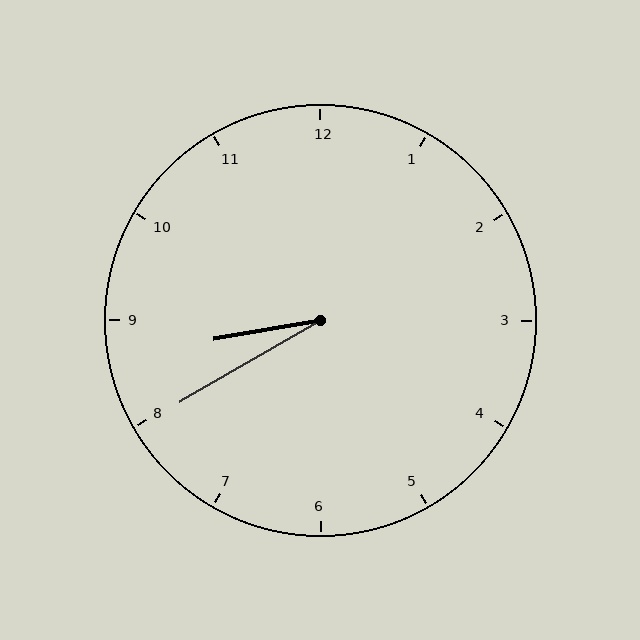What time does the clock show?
8:40.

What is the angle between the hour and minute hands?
Approximately 20 degrees.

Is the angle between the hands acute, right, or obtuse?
It is acute.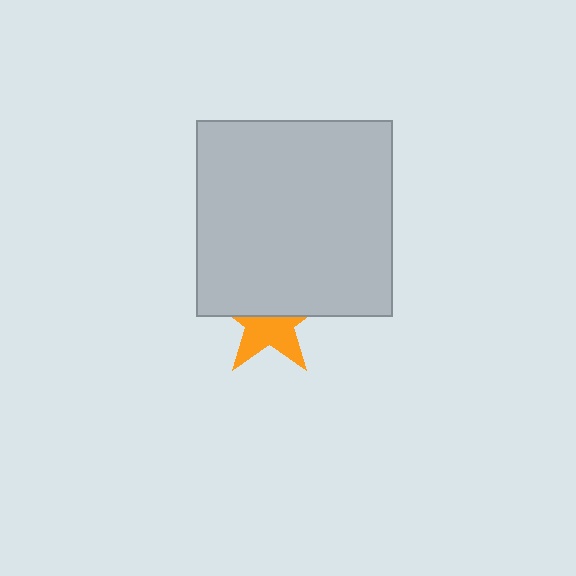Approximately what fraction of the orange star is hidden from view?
Roughly 51% of the orange star is hidden behind the light gray square.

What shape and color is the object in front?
The object in front is a light gray square.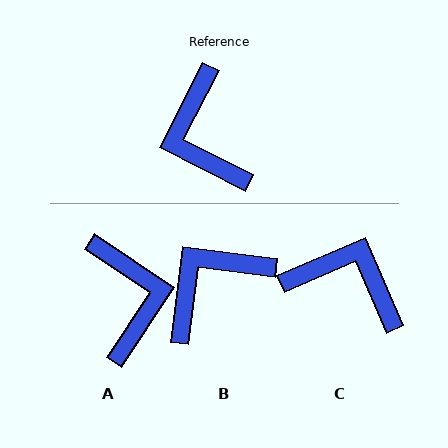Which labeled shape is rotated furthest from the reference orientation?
A, about 173 degrees away.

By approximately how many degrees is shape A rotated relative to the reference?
Approximately 173 degrees counter-clockwise.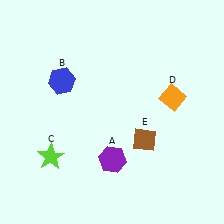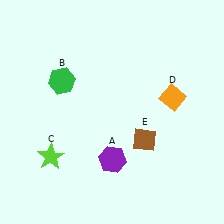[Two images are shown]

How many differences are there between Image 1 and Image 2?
There is 1 difference between the two images.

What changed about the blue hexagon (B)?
In Image 1, B is blue. In Image 2, it changed to green.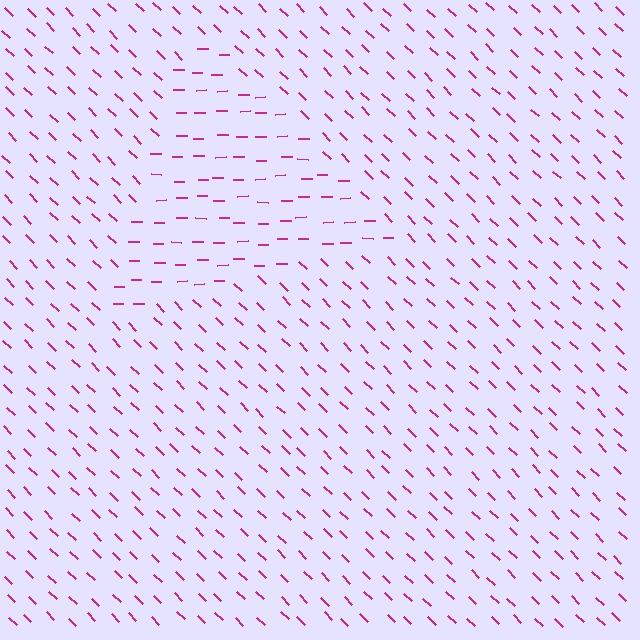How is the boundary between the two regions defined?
The boundary is defined purely by a change in line orientation (approximately 45 degrees difference). All lines are the same color and thickness.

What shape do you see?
I see a triangle.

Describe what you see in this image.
The image is filled with small magenta line segments. A triangle region in the image has lines oriented differently from the surrounding lines, creating a visible texture boundary.